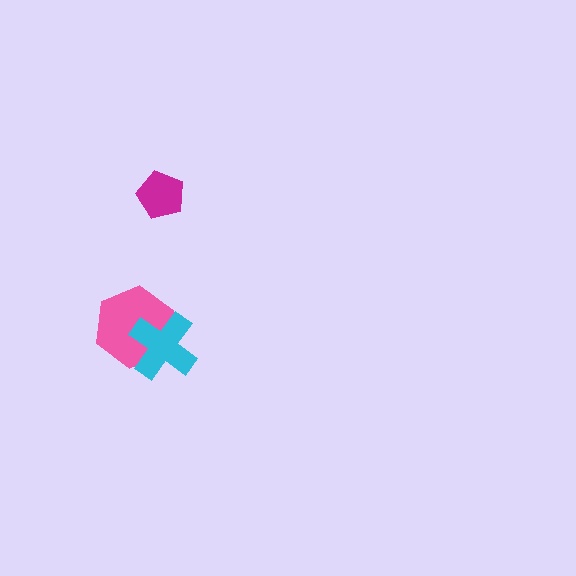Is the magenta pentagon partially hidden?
No, no other shape covers it.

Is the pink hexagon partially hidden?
Yes, it is partially covered by another shape.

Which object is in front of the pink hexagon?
The cyan cross is in front of the pink hexagon.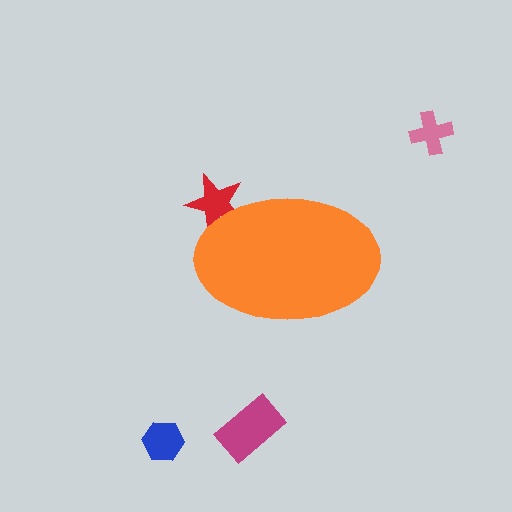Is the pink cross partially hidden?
No, the pink cross is fully visible.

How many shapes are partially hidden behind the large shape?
1 shape is partially hidden.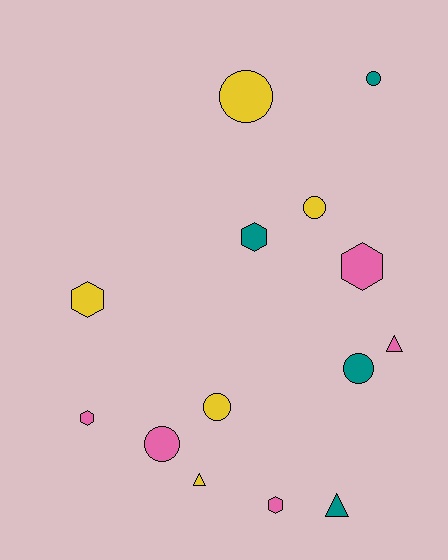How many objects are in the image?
There are 14 objects.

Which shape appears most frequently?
Circle, with 6 objects.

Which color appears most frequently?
Yellow, with 5 objects.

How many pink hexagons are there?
There are 3 pink hexagons.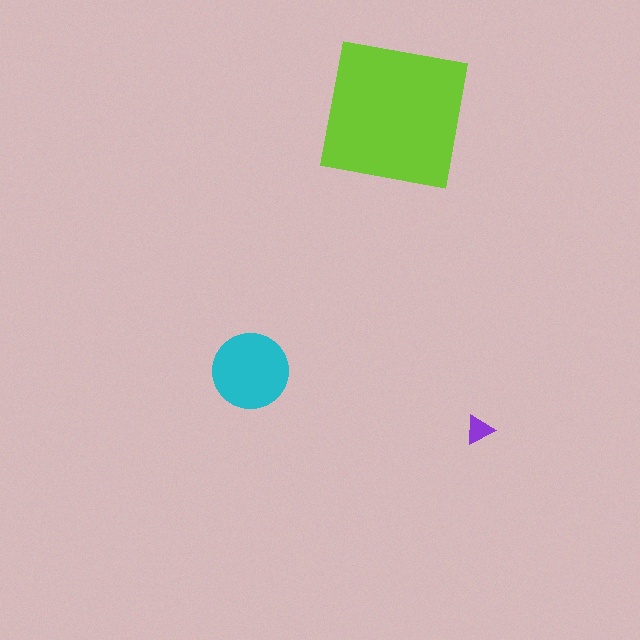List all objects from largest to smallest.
The lime square, the cyan circle, the purple triangle.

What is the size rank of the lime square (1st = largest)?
1st.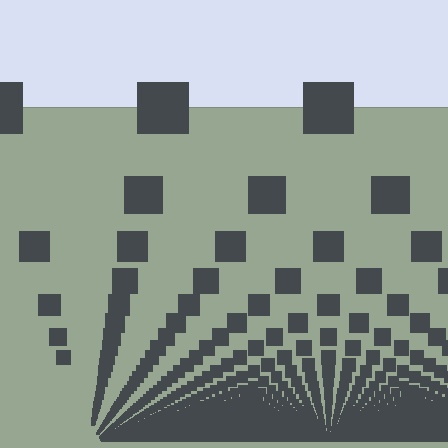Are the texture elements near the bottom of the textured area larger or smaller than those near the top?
Smaller. The gradient is inverted — elements near the bottom are smaller and denser.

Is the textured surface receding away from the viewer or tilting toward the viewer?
The surface appears to tilt toward the viewer. Texture elements get larger and sparser toward the top.